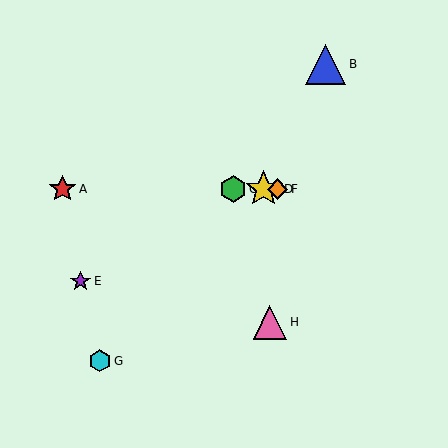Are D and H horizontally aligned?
No, D is at y≈189 and H is at y≈322.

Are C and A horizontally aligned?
Yes, both are at y≈189.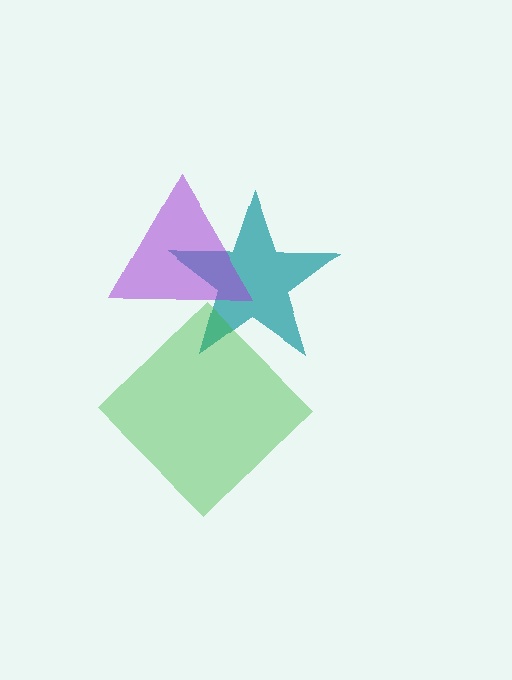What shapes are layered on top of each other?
The layered shapes are: a teal star, a purple triangle, a green diamond.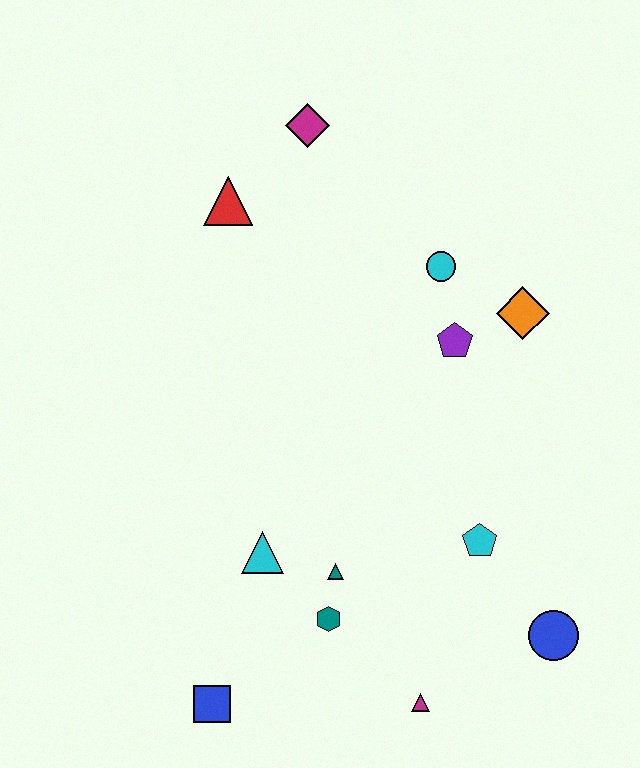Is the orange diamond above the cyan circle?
No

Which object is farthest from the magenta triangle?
The magenta diamond is farthest from the magenta triangle.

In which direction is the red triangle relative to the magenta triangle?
The red triangle is above the magenta triangle.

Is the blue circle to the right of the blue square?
Yes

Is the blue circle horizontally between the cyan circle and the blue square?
No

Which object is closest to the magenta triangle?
The teal hexagon is closest to the magenta triangle.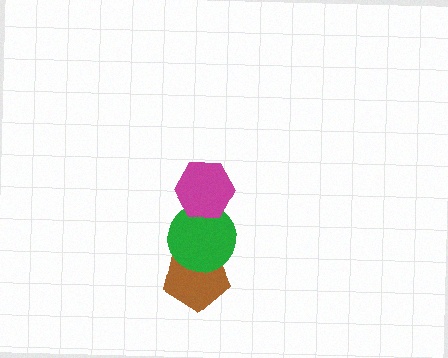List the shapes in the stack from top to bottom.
From top to bottom: the magenta hexagon, the green circle, the brown pentagon.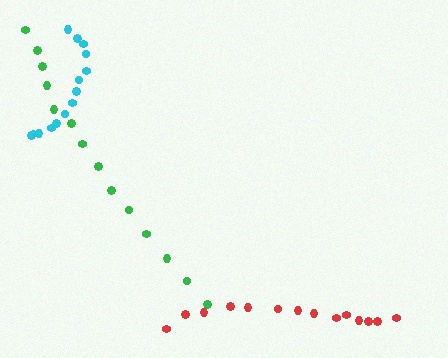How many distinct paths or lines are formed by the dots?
There are 3 distinct paths.